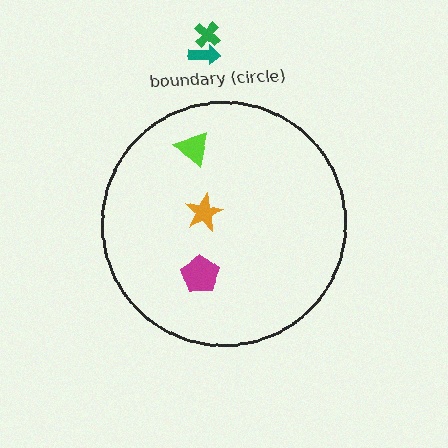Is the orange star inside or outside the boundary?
Inside.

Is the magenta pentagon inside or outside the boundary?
Inside.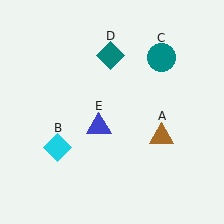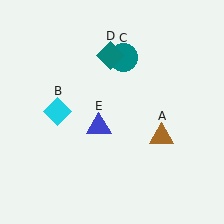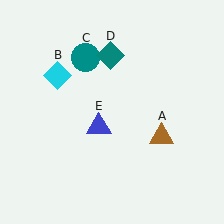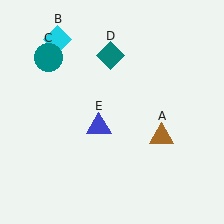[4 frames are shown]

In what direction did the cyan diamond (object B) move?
The cyan diamond (object B) moved up.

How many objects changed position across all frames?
2 objects changed position: cyan diamond (object B), teal circle (object C).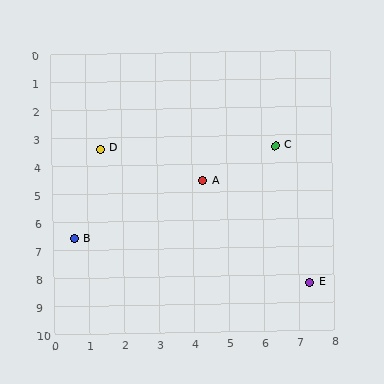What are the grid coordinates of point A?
Point A is at approximately (4.3, 4.6).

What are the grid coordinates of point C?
Point C is at approximately (6.4, 3.4).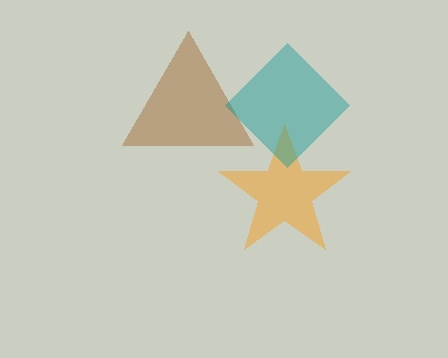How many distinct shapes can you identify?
There are 3 distinct shapes: a brown triangle, an orange star, a teal diamond.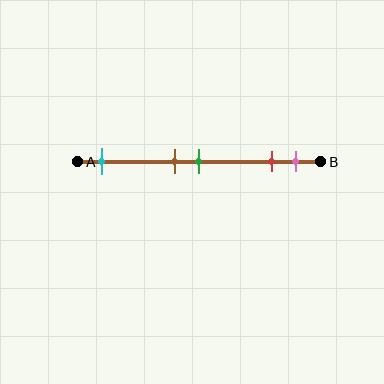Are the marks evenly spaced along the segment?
No, the marks are not evenly spaced.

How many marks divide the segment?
There are 5 marks dividing the segment.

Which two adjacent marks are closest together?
The brown and green marks are the closest adjacent pair.